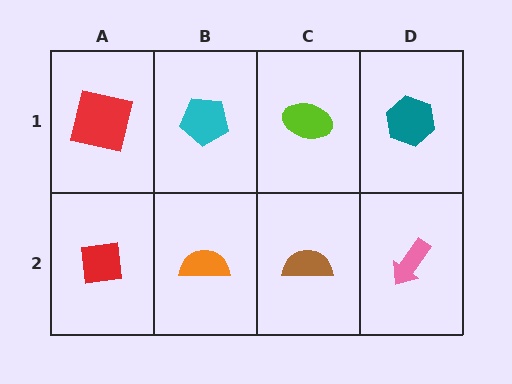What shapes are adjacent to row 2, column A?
A red square (row 1, column A), an orange semicircle (row 2, column B).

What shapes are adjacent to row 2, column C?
A lime ellipse (row 1, column C), an orange semicircle (row 2, column B), a pink arrow (row 2, column D).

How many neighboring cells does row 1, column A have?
2.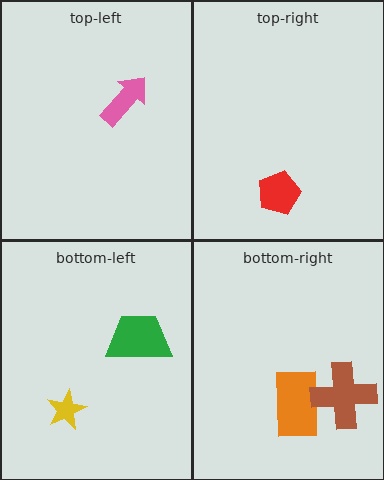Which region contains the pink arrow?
The top-left region.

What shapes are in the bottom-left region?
The yellow star, the green trapezoid.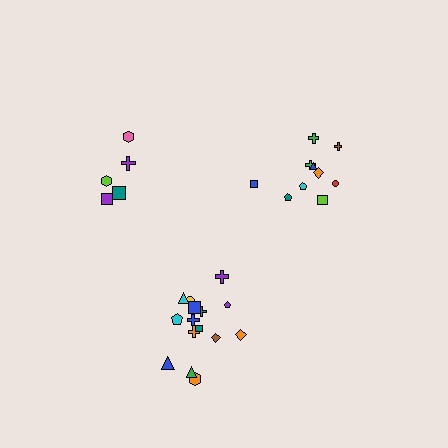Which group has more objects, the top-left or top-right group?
The top-right group.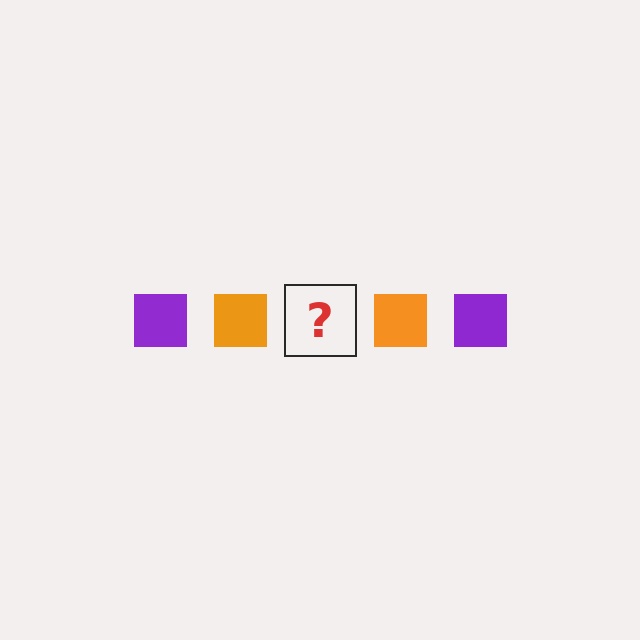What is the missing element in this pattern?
The missing element is a purple square.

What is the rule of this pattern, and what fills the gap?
The rule is that the pattern cycles through purple, orange squares. The gap should be filled with a purple square.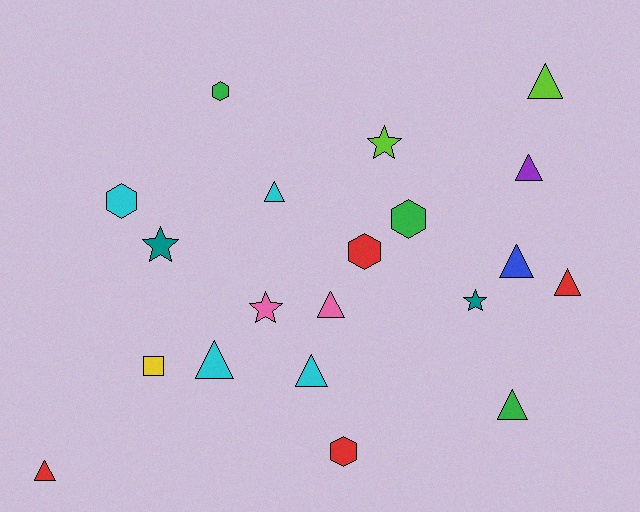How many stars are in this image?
There are 4 stars.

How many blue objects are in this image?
There is 1 blue object.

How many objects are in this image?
There are 20 objects.